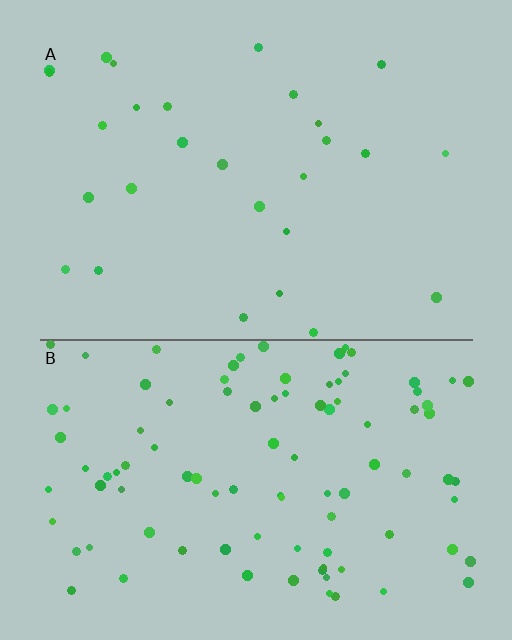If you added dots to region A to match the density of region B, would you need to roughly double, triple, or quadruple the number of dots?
Approximately quadruple.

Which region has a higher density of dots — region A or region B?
B (the bottom).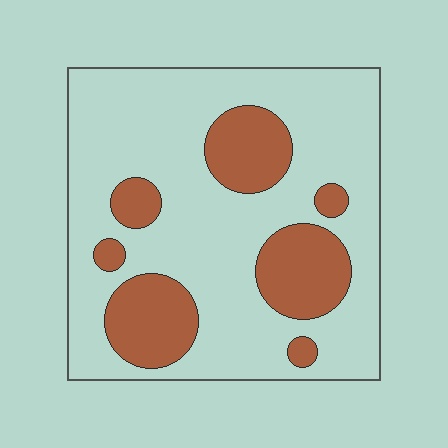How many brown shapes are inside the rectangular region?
7.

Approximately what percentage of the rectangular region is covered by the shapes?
Approximately 25%.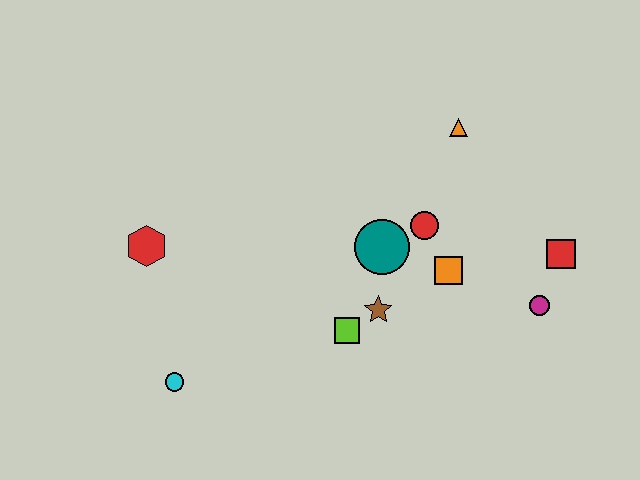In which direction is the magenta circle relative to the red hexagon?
The magenta circle is to the right of the red hexagon.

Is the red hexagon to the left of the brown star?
Yes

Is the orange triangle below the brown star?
No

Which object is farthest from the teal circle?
The cyan circle is farthest from the teal circle.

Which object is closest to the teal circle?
The red circle is closest to the teal circle.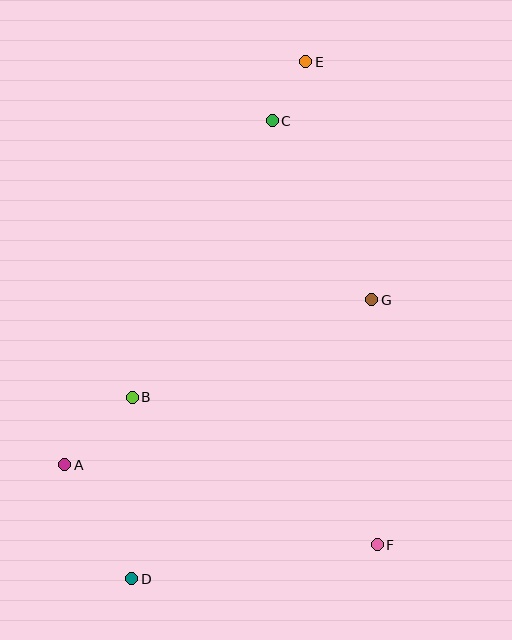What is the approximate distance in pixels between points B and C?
The distance between B and C is approximately 310 pixels.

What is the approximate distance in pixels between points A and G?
The distance between A and G is approximately 348 pixels.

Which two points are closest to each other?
Points C and E are closest to each other.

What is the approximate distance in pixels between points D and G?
The distance between D and G is approximately 368 pixels.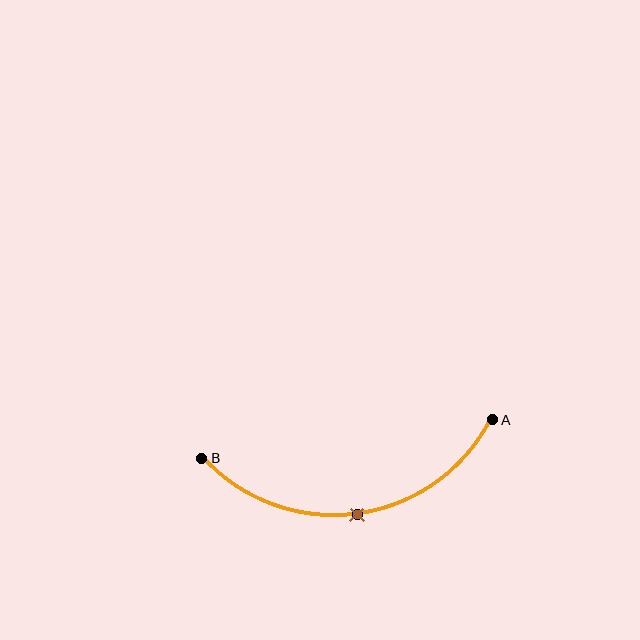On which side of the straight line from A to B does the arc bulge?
The arc bulges below the straight line connecting A and B.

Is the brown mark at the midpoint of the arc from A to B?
Yes. The brown mark lies on the arc at equal arc-length from both A and B — it is the arc midpoint.